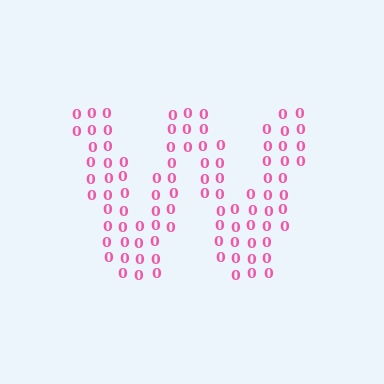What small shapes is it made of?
It is made of small digit 0's.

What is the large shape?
The large shape is the letter W.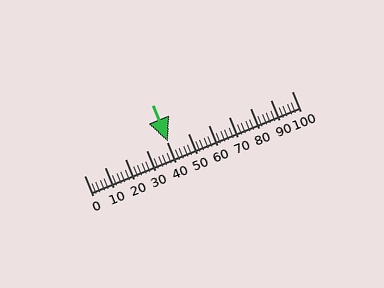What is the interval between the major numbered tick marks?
The major tick marks are spaced 10 units apart.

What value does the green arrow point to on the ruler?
The green arrow points to approximately 40.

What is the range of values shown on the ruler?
The ruler shows values from 0 to 100.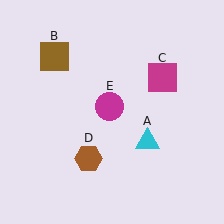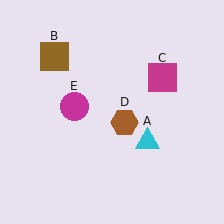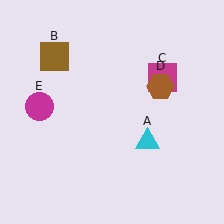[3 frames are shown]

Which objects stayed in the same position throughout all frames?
Cyan triangle (object A) and brown square (object B) and magenta square (object C) remained stationary.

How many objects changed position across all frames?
2 objects changed position: brown hexagon (object D), magenta circle (object E).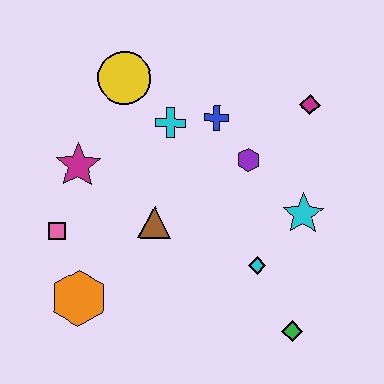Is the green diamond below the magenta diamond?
Yes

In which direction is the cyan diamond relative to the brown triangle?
The cyan diamond is to the right of the brown triangle.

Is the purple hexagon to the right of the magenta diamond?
No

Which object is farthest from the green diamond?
The yellow circle is farthest from the green diamond.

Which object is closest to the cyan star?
The cyan diamond is closest to the cyan star.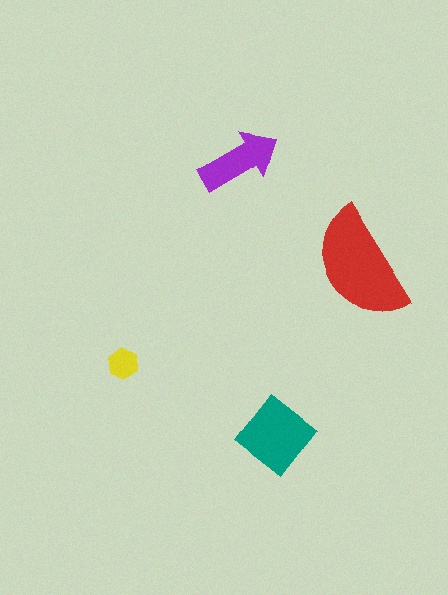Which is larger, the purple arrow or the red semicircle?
The red semicircle.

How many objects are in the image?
There are 4 objects in the image.